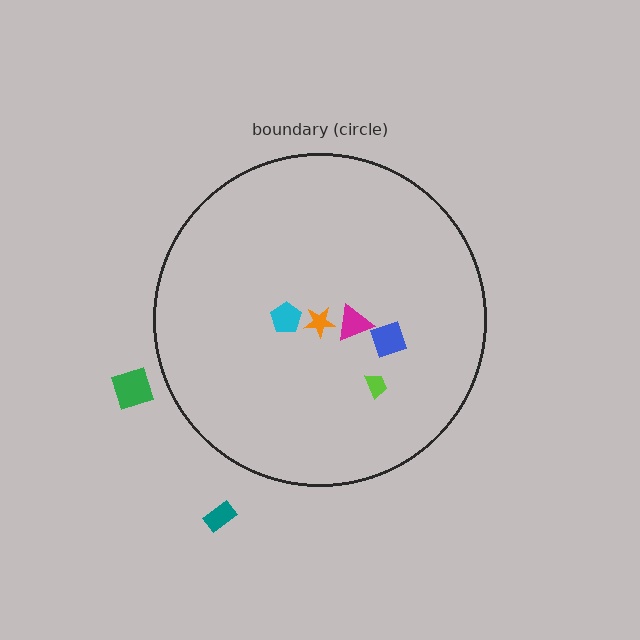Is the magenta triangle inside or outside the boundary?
Inside.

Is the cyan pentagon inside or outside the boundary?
Inside.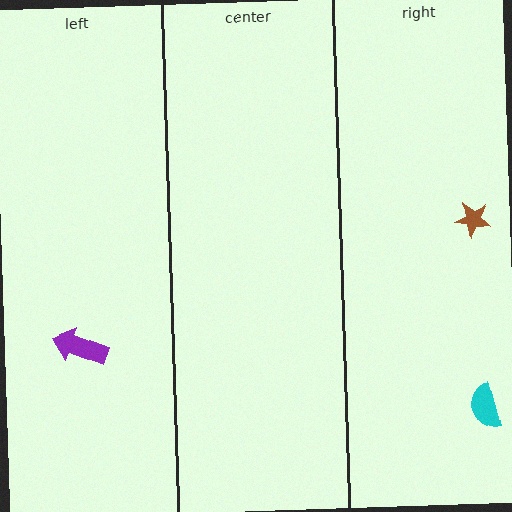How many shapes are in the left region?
1.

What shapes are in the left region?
The purple arrow.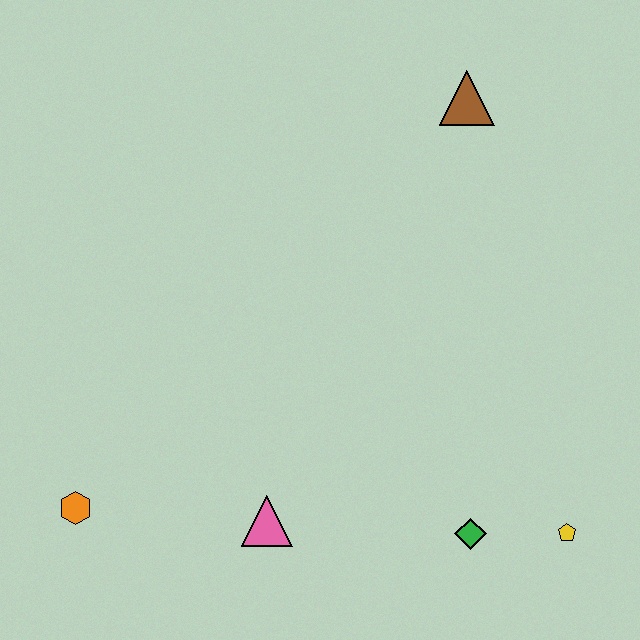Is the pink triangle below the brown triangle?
Yes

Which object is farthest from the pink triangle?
The brown triangle is farthest from the pink triangle.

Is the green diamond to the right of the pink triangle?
Yes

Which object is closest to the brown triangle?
The green diamond is closest to the brown triangle.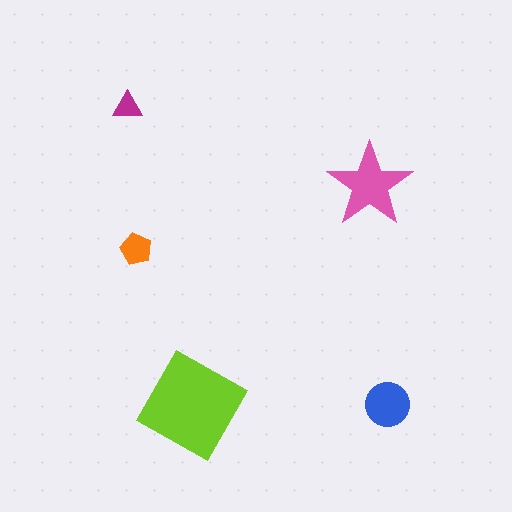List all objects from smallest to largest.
The magenta triangle, the orange pentagon, the blue circle, the pink star, the lime square.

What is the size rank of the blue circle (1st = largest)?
3rd.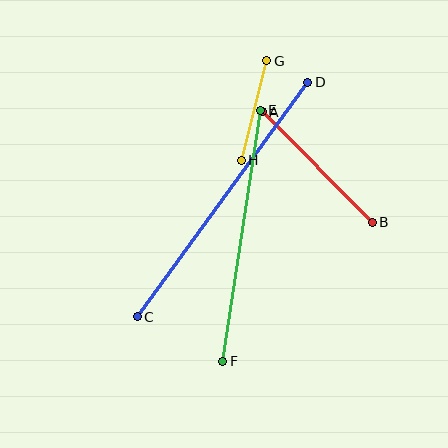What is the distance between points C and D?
The distance is approximately 290 pixels.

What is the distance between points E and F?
The distance is approximately 254 pixels.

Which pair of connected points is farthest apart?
Points C and D are farthest apart.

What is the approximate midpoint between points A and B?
The midpoint is at approximately (317, 167) pixels.